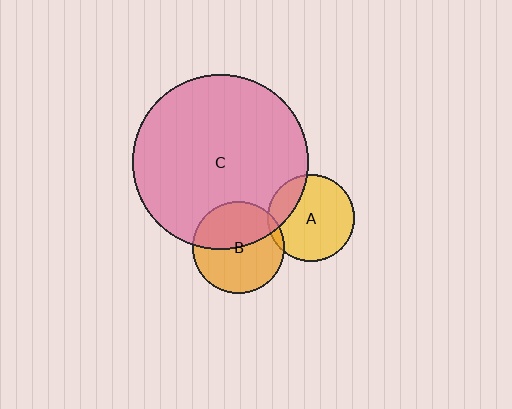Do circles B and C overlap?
Yes.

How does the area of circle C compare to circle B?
Approximately 3.6 times.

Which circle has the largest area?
Circle C (pink).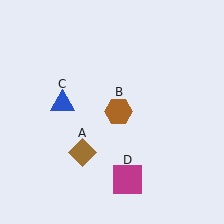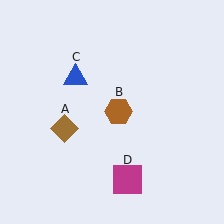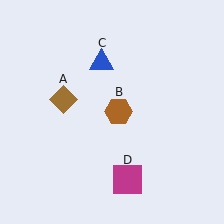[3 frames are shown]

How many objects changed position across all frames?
2 objects changed position: brown diamond (object A), blue triangle (object C).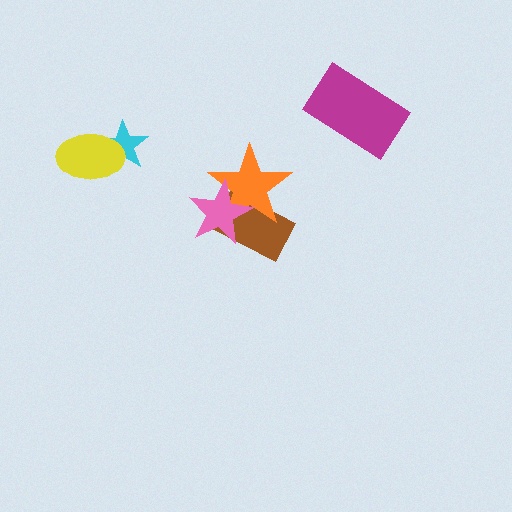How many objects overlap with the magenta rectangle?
0 objects overlap with the magenta rectangle.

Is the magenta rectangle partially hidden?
No, no other shape covers it.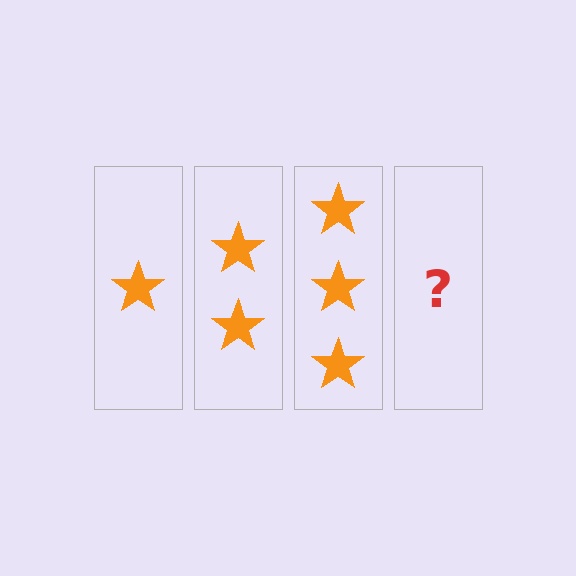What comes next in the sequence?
The next element should be 4 stars.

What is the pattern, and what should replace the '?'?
The pattern is that each step adds one more star. The '?' should be 4 stars.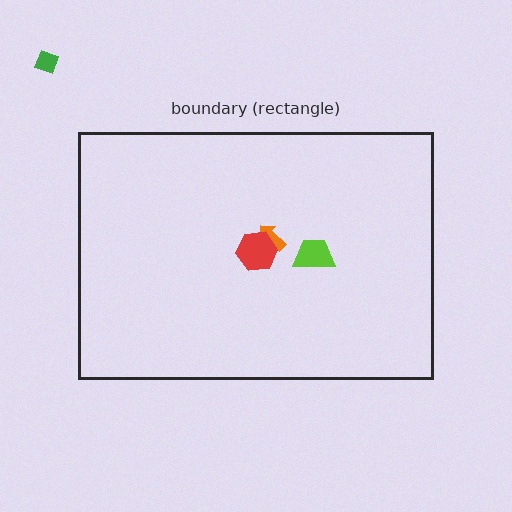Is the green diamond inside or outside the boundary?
Outside.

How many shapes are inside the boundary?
3 inside, 1 outside.